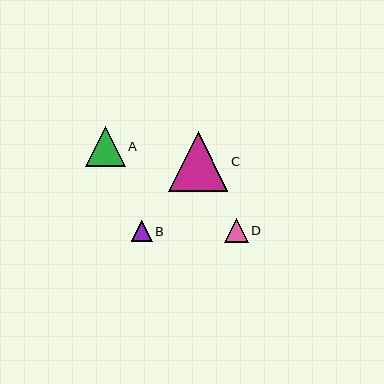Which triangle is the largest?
Triangle C is the largest with a size of approximately 60 pixels.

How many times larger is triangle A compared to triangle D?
Triangle A is approximately 1.7 times the size of triangle D.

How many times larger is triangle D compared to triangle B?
Triangle D is approximately 1.1 times the size of triangle B.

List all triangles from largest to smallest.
From largest to smallest: C, A, D, B.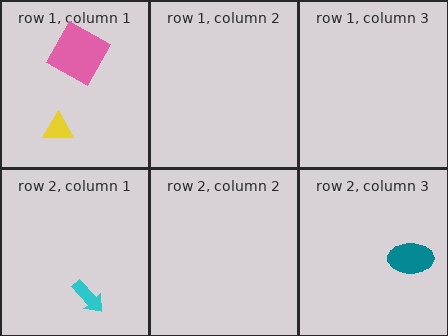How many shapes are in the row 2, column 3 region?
1.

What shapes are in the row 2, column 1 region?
The cyan arrow.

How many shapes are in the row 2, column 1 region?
1.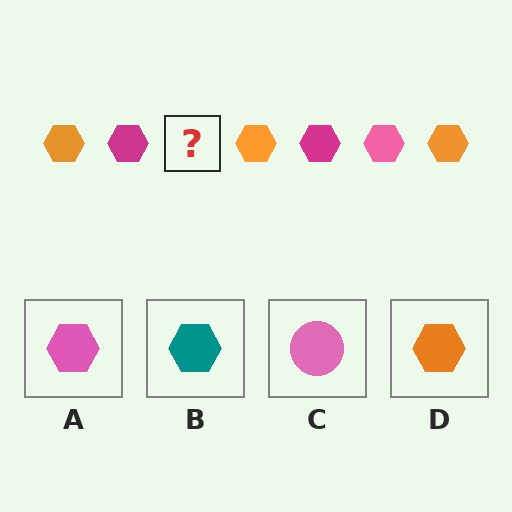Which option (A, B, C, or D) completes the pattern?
A.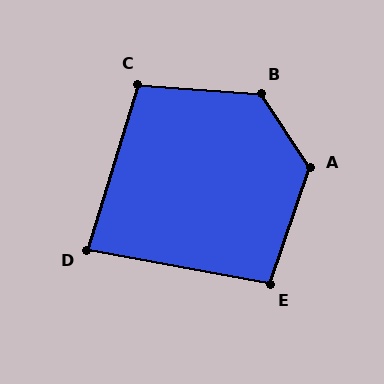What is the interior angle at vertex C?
Approximately 103 degrees (obtuse).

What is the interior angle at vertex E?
Approximately 99 degrees (obtuse).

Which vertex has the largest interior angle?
A, at approximately 128 degrees.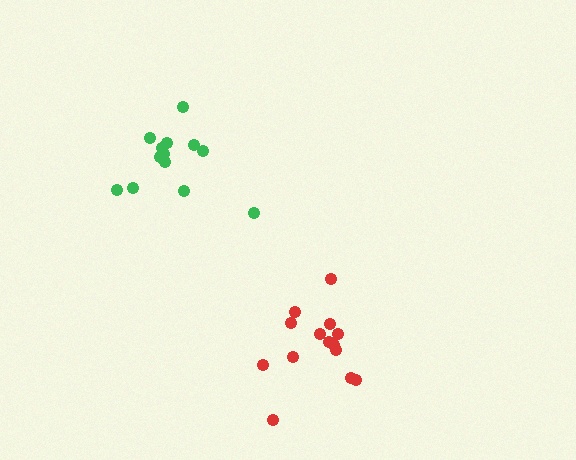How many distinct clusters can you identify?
There are 2 distinct clusters.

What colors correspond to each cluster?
The clusters are colored: green, red.